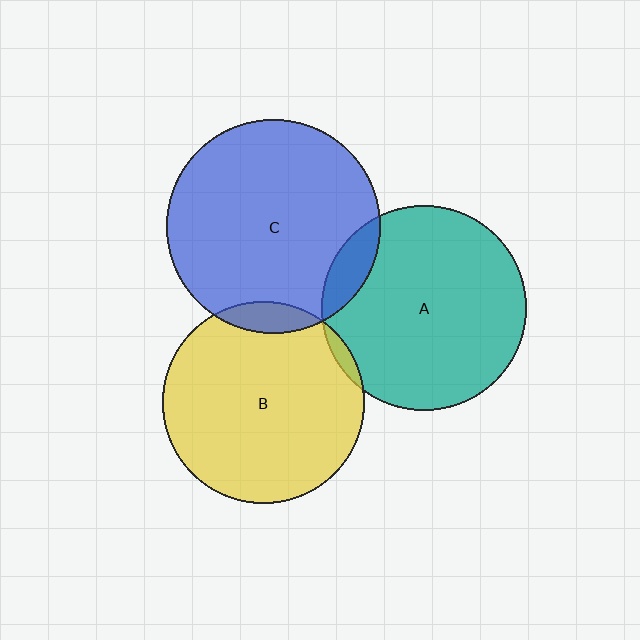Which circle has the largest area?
Circle C (blue).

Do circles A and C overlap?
Yes.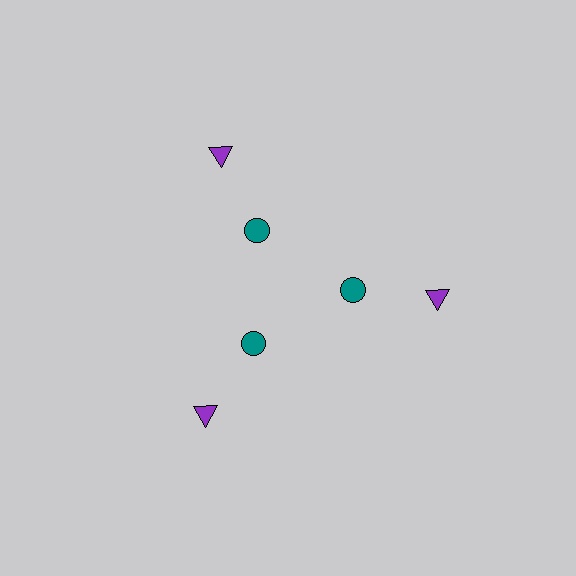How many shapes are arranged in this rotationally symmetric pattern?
There are 6 shapes, arranged in 3 groups of 2.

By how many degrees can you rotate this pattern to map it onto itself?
The pattern maps onto itself every 120 degrees of rotation.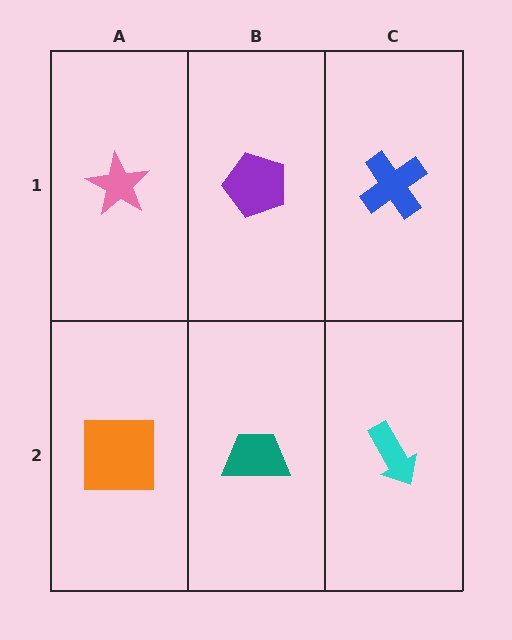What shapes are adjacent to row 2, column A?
A pink star (row 1, column A), a teal trapezoid (row 2, column B).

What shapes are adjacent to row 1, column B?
A teal trapezoid (row 2, column B), a pink star (row 1, column A), a blue cross (row 1, column C).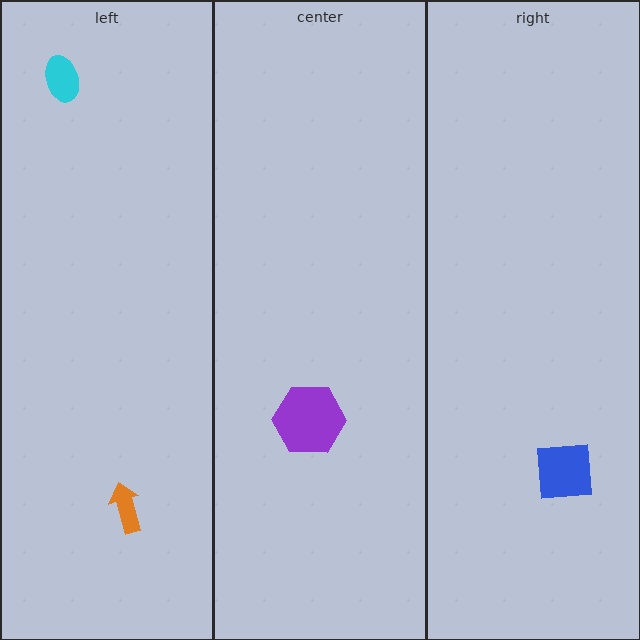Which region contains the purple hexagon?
The center region.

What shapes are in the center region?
The purple hexagon.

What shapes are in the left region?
The cyan ellipse, the orange arrow.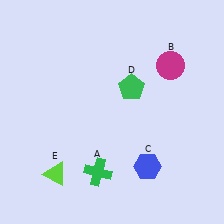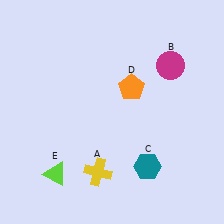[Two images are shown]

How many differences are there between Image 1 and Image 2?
There are 3 differences between the two images.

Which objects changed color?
A changed from green to yellow. C changed from blue to teal. D changed from green to orange.